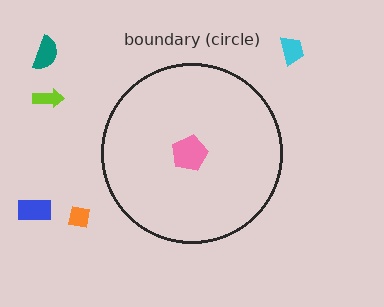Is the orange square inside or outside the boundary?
Outside.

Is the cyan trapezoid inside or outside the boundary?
Outside.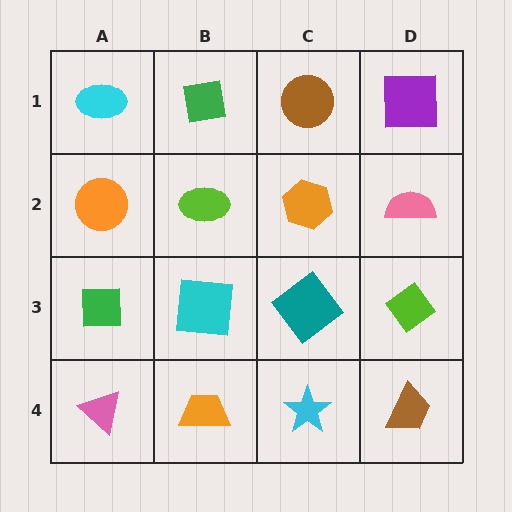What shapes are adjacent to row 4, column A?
A green square (row 3, column A), an orange trapezoid (row 4, column B).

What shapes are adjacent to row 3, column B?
A lime ellipse (row 2, column B), an orange trapezoid (row 4, column B), a green square (row 3, column A), a teal diamond (row 3, column C).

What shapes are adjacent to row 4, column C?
A teal diamond (row 3, column C), an orange trapezoid (row 4, column B), a brown trapezoid (row 4, column D).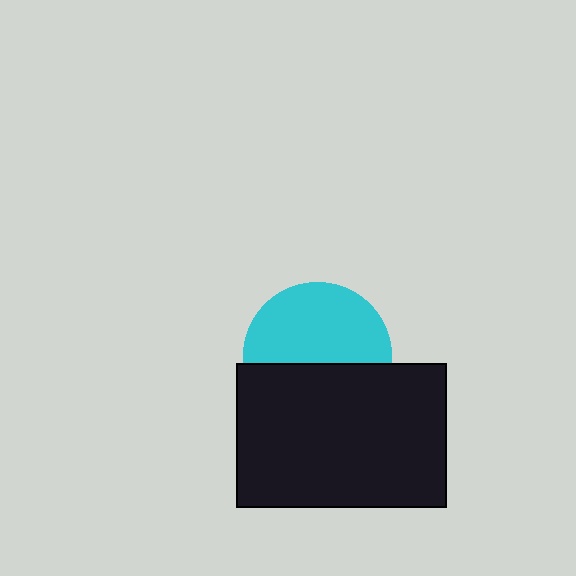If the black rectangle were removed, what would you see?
You would see the complete cyan circle.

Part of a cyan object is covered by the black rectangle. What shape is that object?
It is a circle.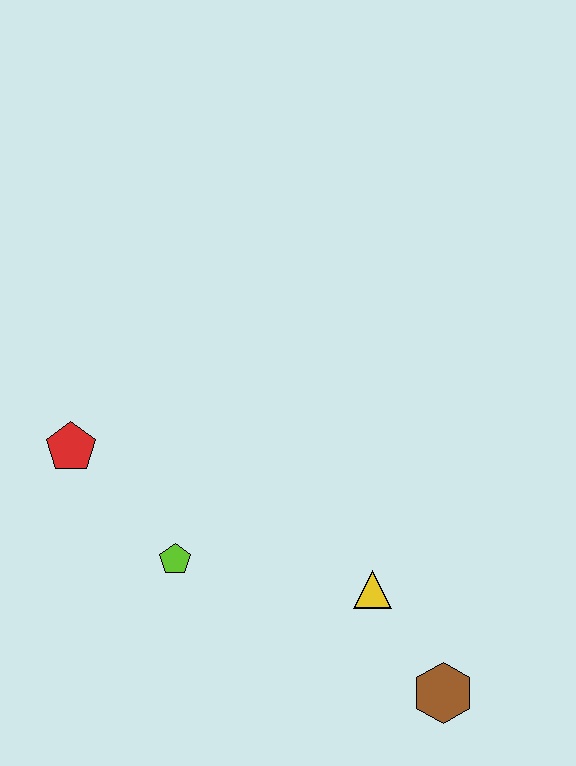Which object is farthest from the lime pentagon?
The brown hexagon is farthest from the lime pentagon.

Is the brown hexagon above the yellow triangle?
No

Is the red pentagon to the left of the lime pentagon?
Yes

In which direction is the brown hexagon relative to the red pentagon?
The brown hexagon is to the right of the red pentagon.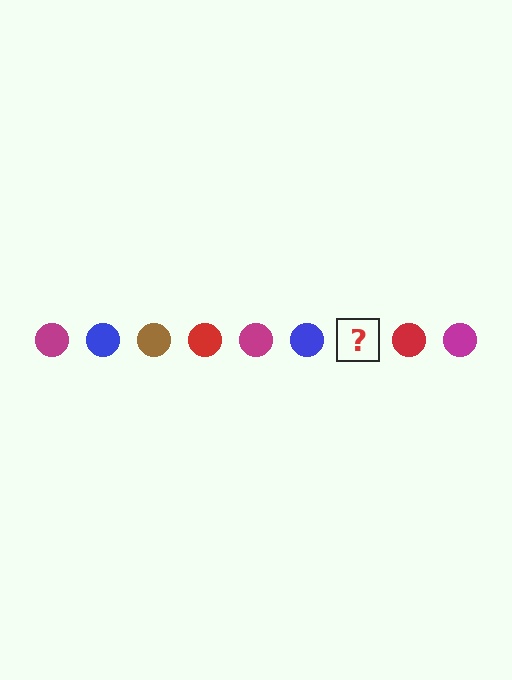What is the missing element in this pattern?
The missing element is a brown circle.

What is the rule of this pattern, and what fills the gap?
The rule is that the pattern cycles through magenta, blue, brown, red circles. The gap should be filled with a brown circle.